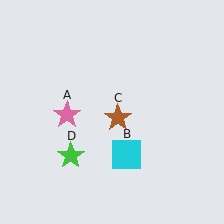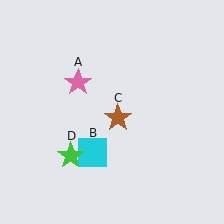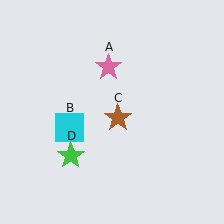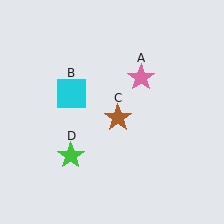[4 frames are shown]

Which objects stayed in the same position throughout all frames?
Brown star (object C) and green star (object D) remained stationary.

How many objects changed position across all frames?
2 objects changed position: pink star (object A), cyan square (object B).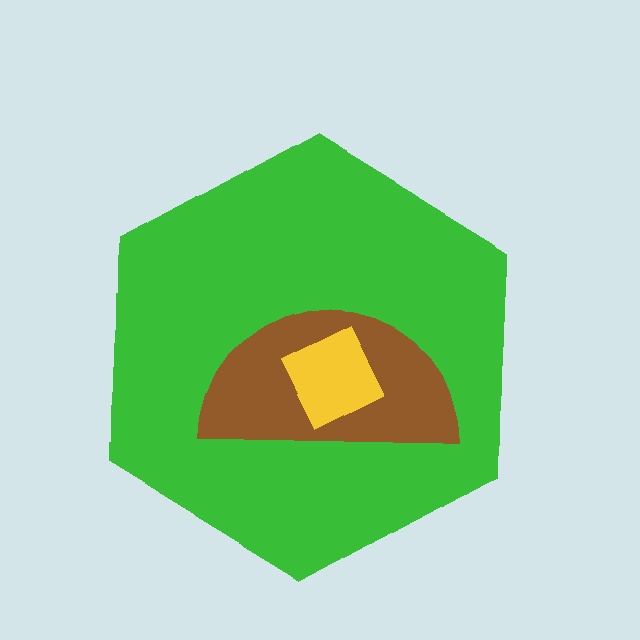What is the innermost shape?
The yellow square.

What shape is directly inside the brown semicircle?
The yellow square.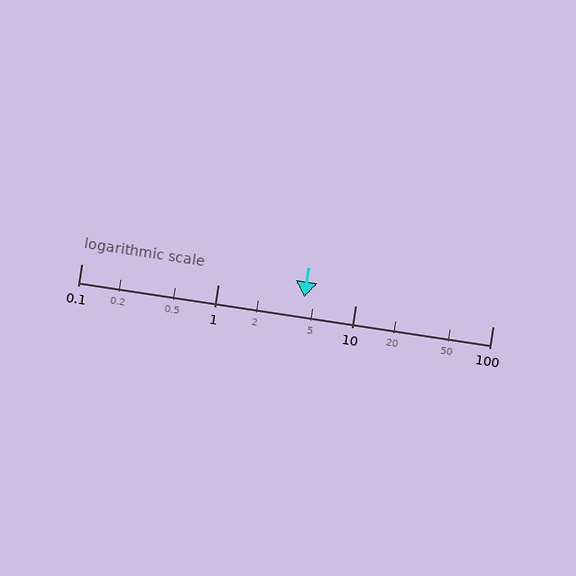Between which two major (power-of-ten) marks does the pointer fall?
The pointer is between 1 and 10.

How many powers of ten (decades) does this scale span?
The scale spans 3 decades, from 0.1 to 100.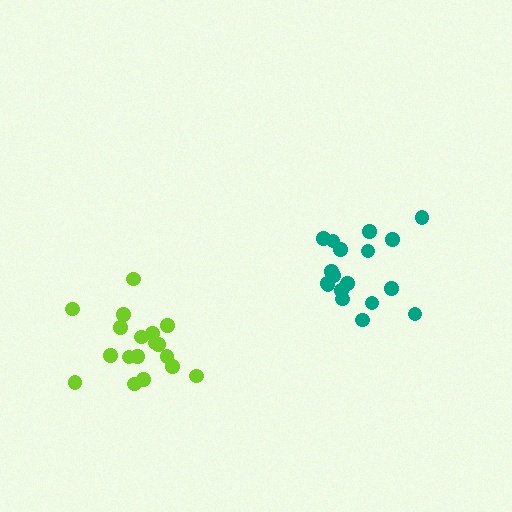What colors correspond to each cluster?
The clusters are colored: teal, lime.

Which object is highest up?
The teal cluster is topmost.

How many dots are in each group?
Group 1: 18 dots, Group 2: 18 dots (36 total).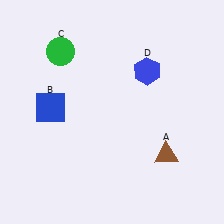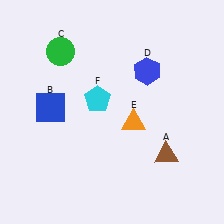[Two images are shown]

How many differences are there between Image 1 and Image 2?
There are 2 differences between the two images.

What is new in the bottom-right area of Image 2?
An orange triangle (E) was added in the bottom-right area of Image 2.